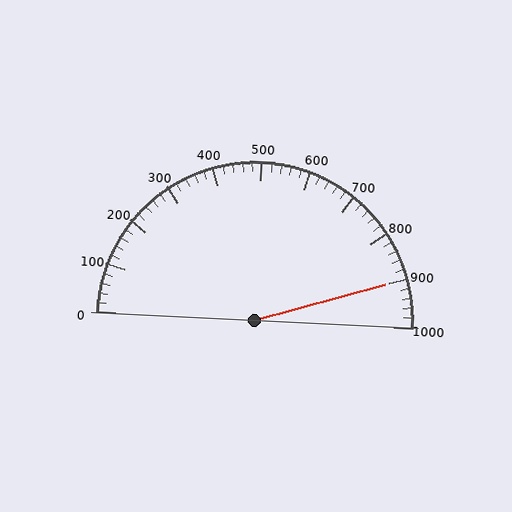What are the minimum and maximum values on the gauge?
The gauge ranges from 0 to 1000.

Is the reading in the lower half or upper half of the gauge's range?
The reading is in the upper half of the range (0 to 1000).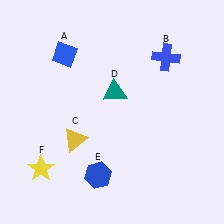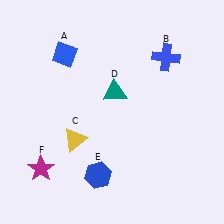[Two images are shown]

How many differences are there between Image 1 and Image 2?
There is 1 difference between the two images.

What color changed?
The star (F) changed from yellow in Image 1 to magenta in Image 2.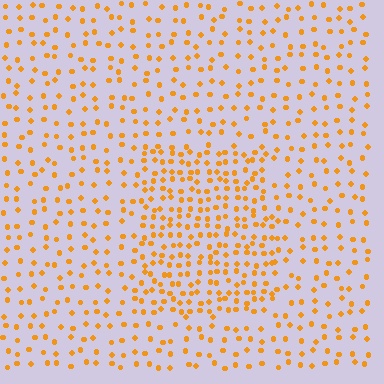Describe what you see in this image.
The image contains small orange elements arranged at two different densities. A rectangle-shaped region is visible where the elements are more densely packed than the surrounding area.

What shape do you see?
I see a rectangle.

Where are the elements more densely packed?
The elements are more densely packed inside the rectangle boundary.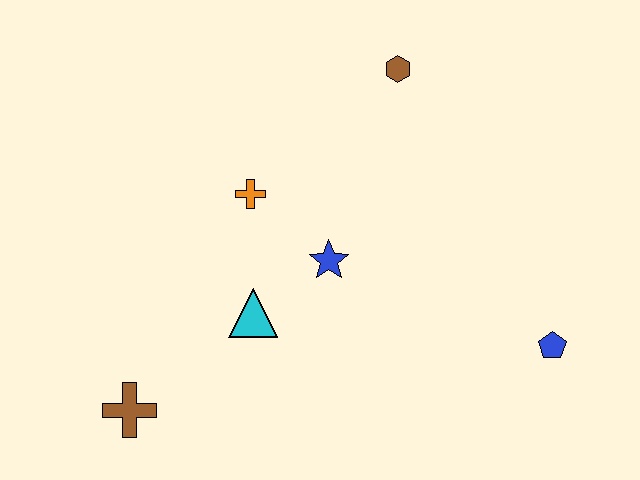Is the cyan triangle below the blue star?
Yes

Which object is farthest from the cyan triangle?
The blue pentagon is farthest from the cyan triangle.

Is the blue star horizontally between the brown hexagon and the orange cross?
Yes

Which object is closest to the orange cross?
The blue star is closest to the orange cross.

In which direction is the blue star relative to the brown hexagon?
The blue star is below the brown hexagon.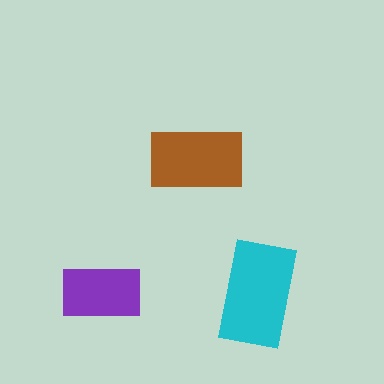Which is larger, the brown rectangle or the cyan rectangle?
The cyan one.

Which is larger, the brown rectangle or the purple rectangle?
The brown one.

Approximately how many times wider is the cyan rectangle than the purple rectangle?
About 1.5 times wider.